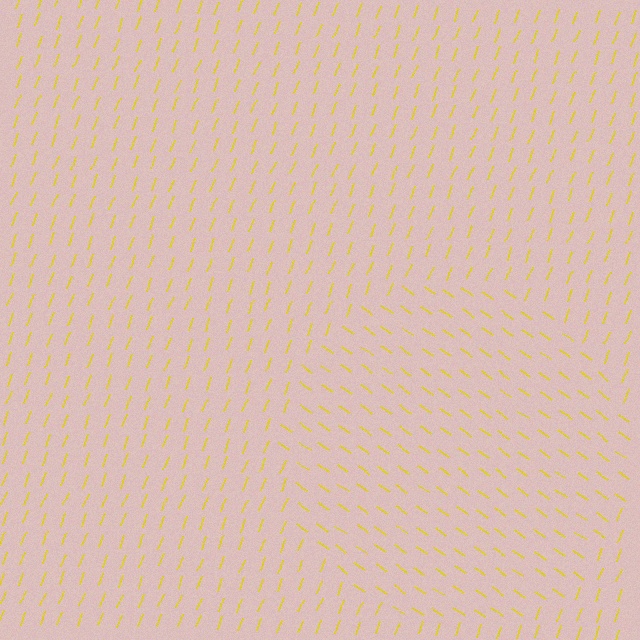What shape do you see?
I see a circle.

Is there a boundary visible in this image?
Yes, there is a texture boundary formed by a change in line orientation.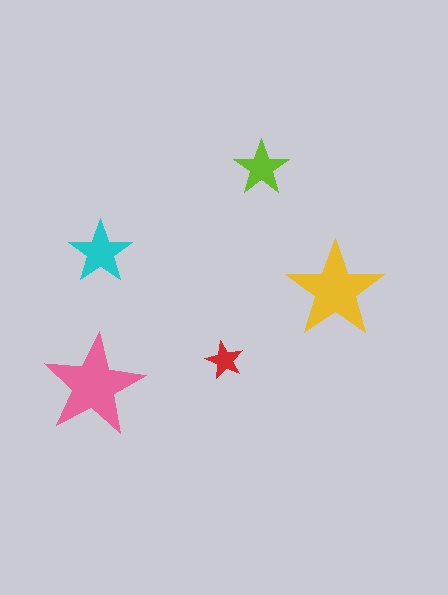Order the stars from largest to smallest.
the pink one, the yellow one, the cyan one, the lime one, the red one.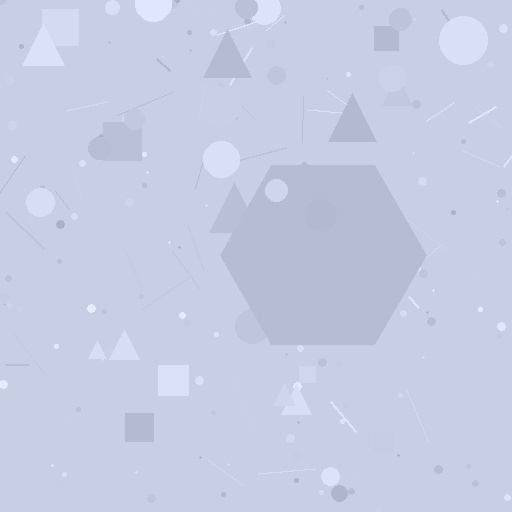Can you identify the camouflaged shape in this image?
The camouflaged shape is a hexagon.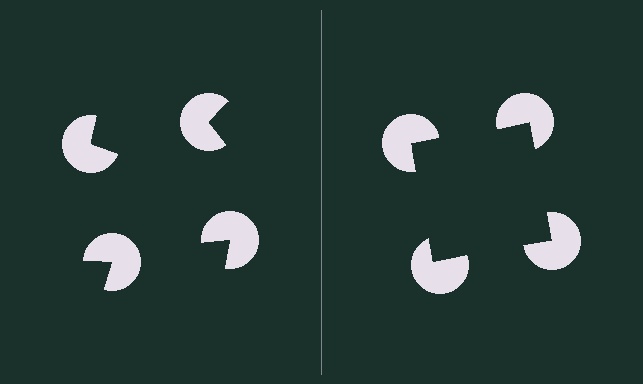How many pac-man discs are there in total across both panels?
8 — 4 on each side.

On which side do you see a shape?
An illusory square appears on the right side. On the left side the wedge cuts are rotated, so no coherent shape forms.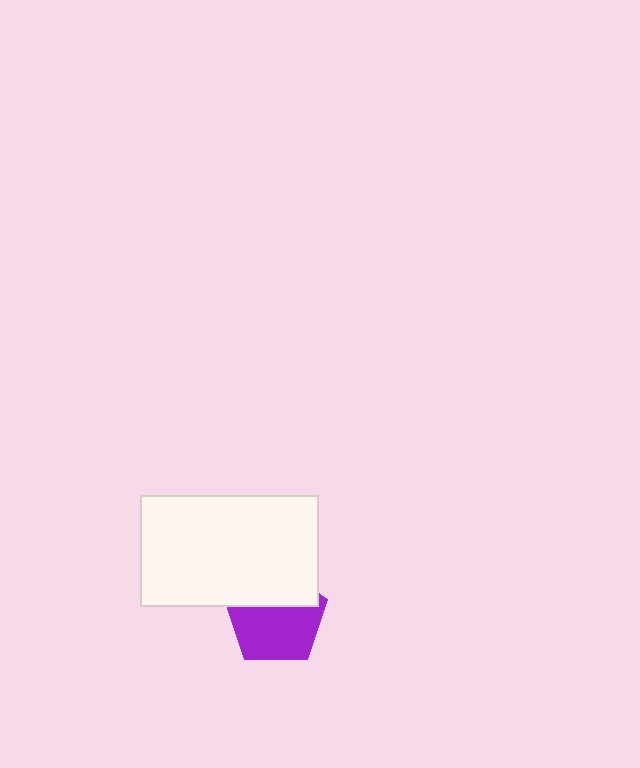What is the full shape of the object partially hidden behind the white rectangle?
The partially hidden object is a purple pentagon.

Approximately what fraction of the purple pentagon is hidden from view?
Roughly 38% of the purple pentagon is hidden behind the white rectangle.